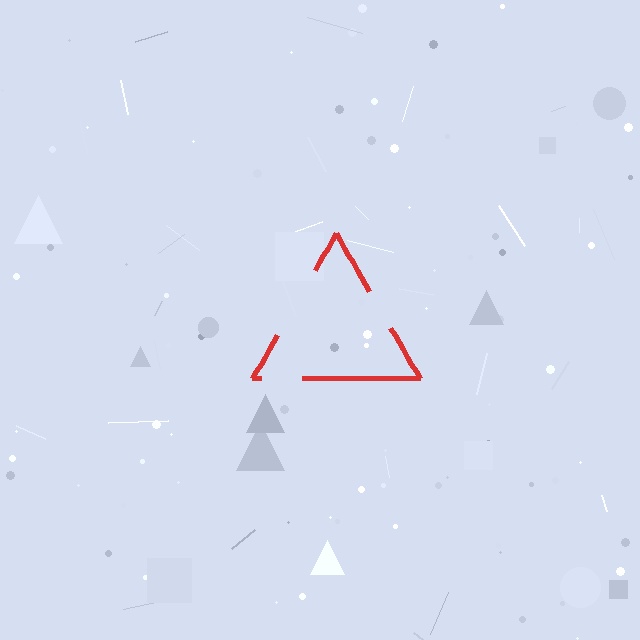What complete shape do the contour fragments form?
The contour fragments form a triangle.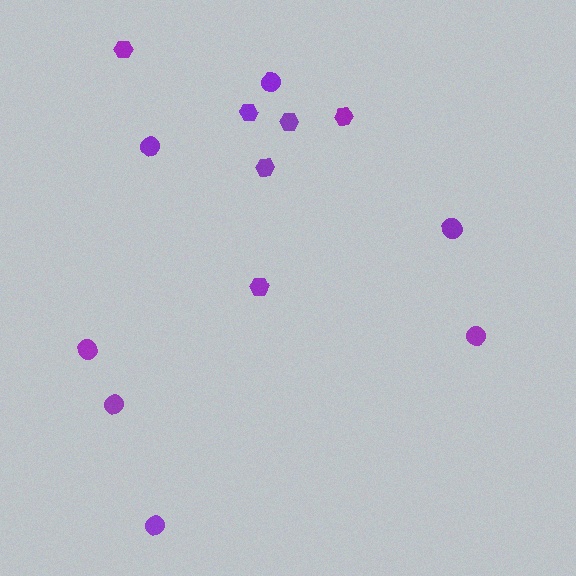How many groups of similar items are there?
There are 2 groups: one group of circles (7) and one group of hexagons (6).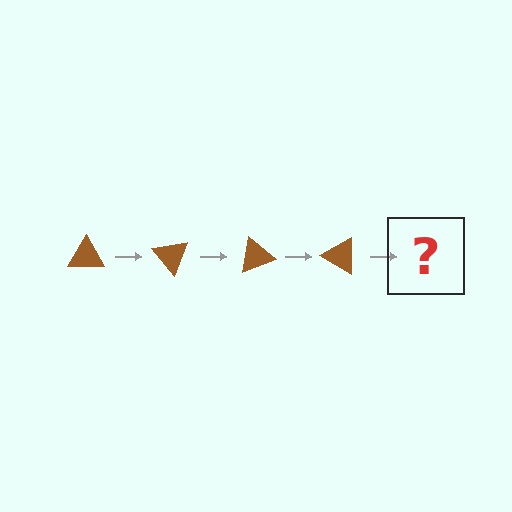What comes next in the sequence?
The next element should be a brown triangle rotated 200 degrees.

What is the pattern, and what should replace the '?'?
The pattern is that the triangle rotates 50 degrees each step. The '?' should be a brown triangle rotated 200 degrees.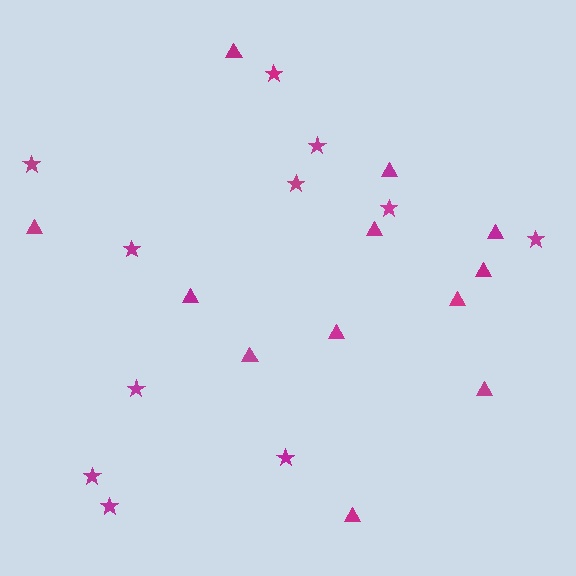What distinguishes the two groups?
There are 2 groups: one group of triangles (12) and one group of stars (11).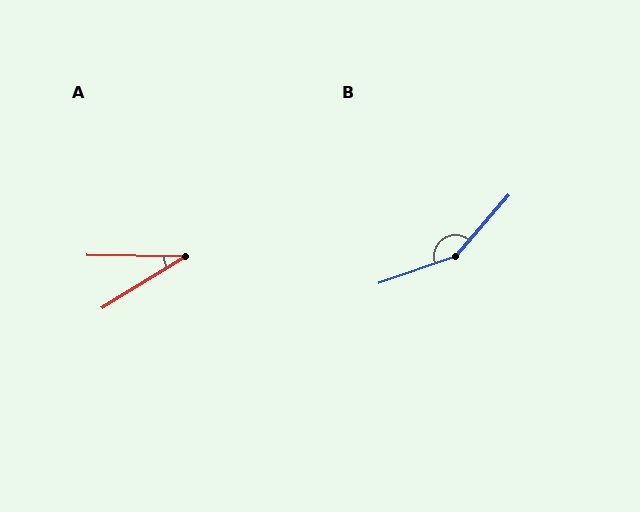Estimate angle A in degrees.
Approximately 32 degrees.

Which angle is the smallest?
A, at approximately 32 degrees.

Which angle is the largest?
B, at approximately 150 degrees.